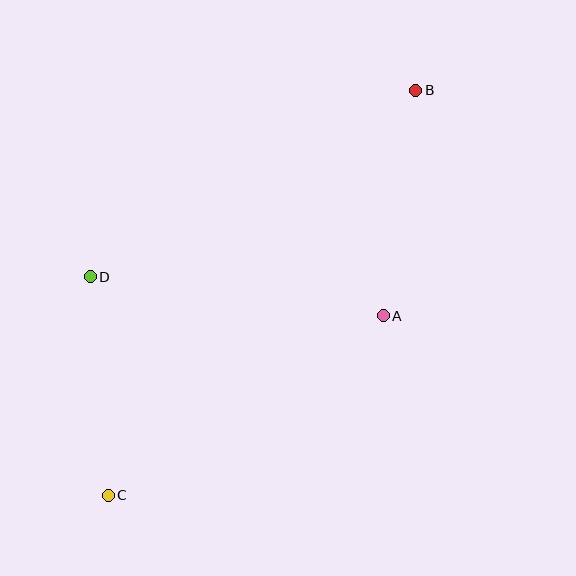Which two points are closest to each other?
Points C and D are closest to each other.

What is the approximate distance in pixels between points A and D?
The distance between A and D is approximately 296 pixels.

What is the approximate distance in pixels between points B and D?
The distance between B and D is approximately 375 pixels.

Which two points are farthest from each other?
Points B and C are farthest from each other.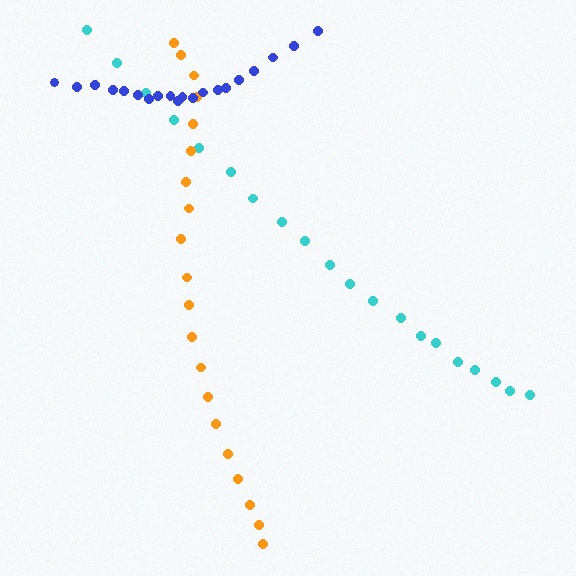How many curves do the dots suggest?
There are 3 distinct paths.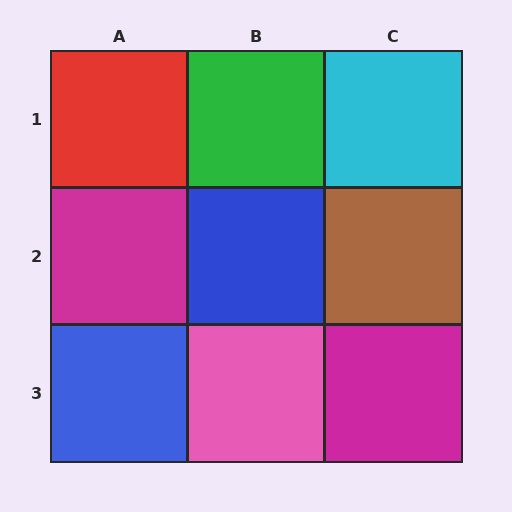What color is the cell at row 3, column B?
Pink.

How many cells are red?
1 cell is red.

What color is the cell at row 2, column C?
Brown.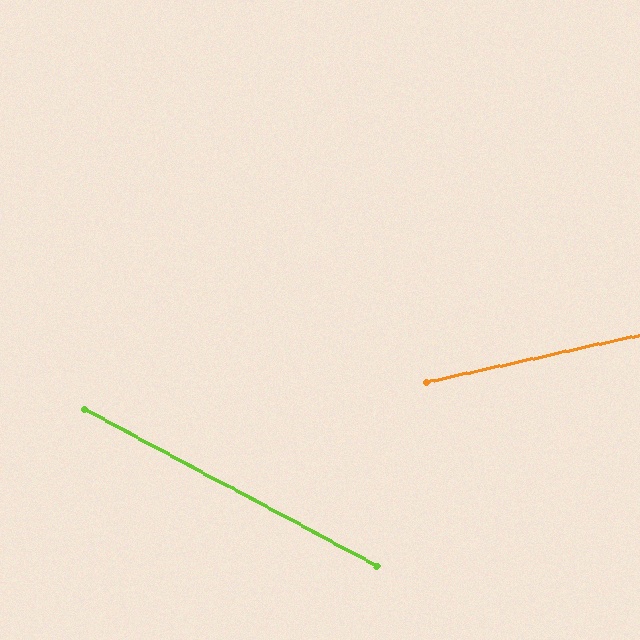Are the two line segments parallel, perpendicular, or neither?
Neither parallel nor perpendicular — they differ by about 41°.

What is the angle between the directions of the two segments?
Approximately 41 degrees.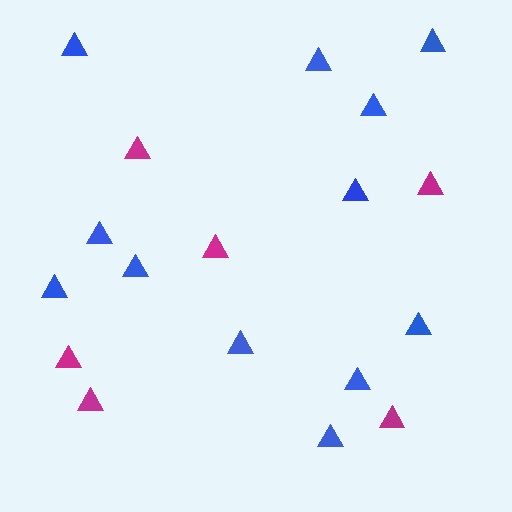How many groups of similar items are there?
There are 2 groups: one group of magenta triangles (6) and one group of blue triangles (12).